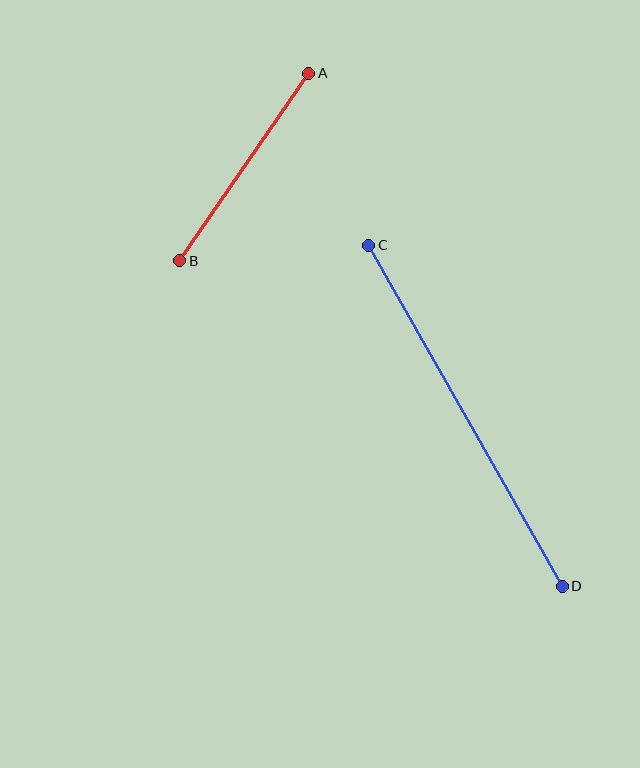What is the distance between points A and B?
The distance is approximately 228 pixels.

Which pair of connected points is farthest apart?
Points C and D are farthest apart.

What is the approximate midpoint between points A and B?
The midpoint is at approximately (244, 167) pixels.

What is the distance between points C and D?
The distance is approximately 392 pixels.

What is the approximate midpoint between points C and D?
The midpoint is at approximately (466, 416) pixels.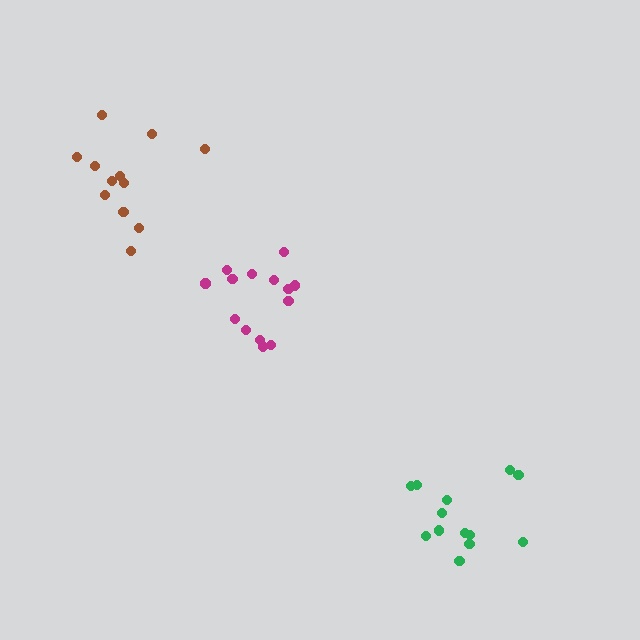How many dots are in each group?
Group 1: 14 dots, Group 2: 12 dots, Group 3: 13 dots (39 total).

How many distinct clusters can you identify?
There are 3 distinct clusters.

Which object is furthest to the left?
The brown cluster is leftmost.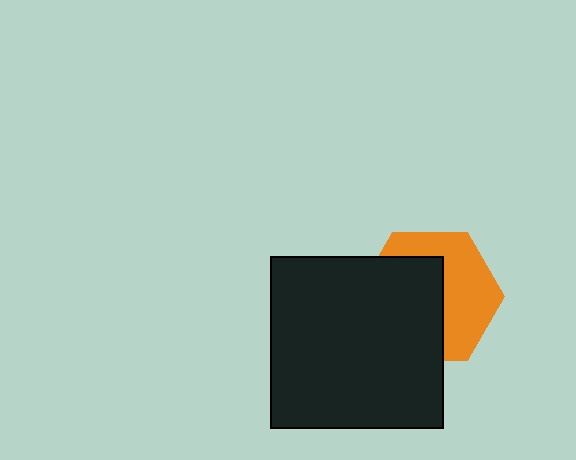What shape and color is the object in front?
The object in front is a black square.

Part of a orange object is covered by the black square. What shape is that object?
It is a hexagon.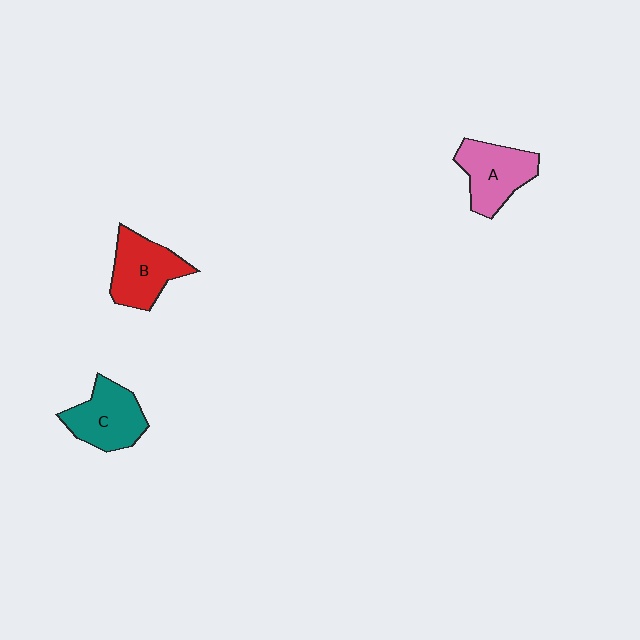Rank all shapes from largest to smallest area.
From largest to smallest: B (red), C (teal), A (pink).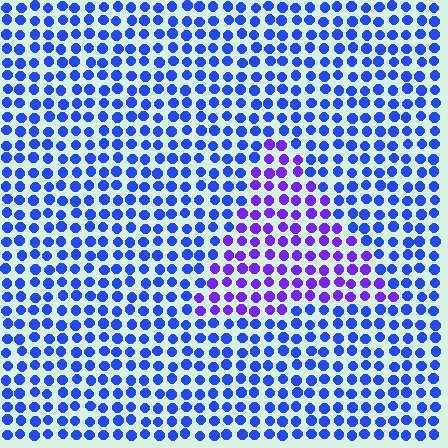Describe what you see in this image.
The image is filled with small blue elements in a uniform arrangement. A triangle-shaped region is visible where the elements are tinted to a slightly different hue, forming a subtle color boundary.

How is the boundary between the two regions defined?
The boundary is defined purely by a slight shift in hue (about 37 degrees). Spacing, size, and orientation are identical on both sides.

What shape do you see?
I see a triangle.